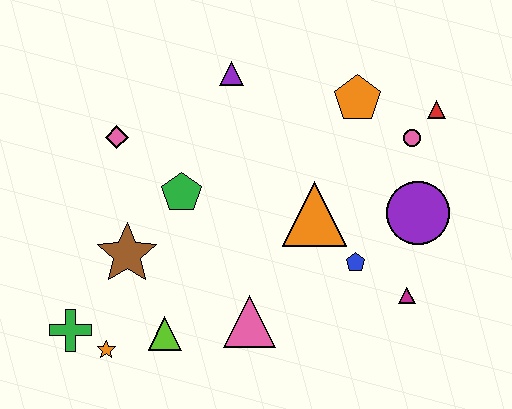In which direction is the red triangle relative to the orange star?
The red triangle is to the right of the orange star.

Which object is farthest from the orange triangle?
The green cross is farthest from the orange triangle.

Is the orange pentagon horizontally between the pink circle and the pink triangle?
Yes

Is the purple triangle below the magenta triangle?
No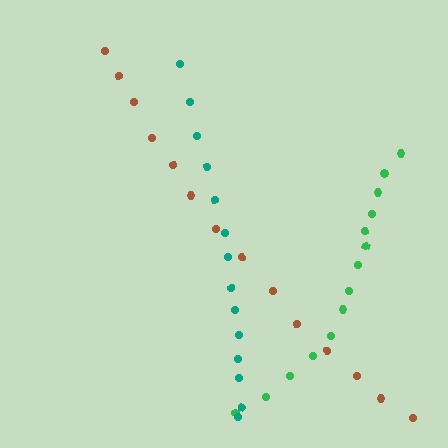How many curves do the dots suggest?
There are 3 distinct paths.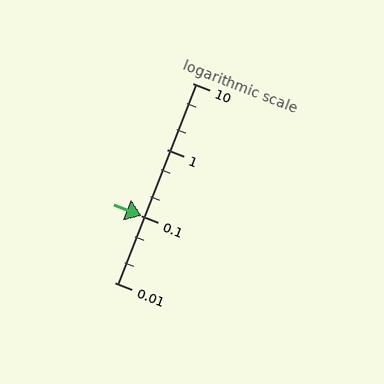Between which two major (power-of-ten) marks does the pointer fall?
The pointer is between 0.1 and 1.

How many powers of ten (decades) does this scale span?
The scale spans 3 decades, from 0.01 to 10.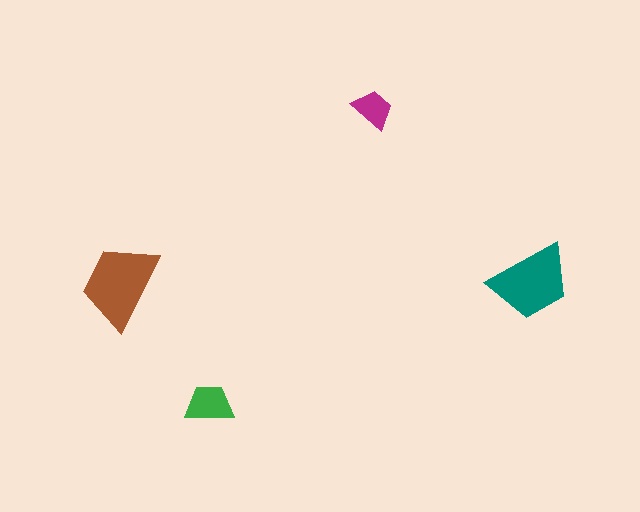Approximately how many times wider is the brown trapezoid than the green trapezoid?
About 2 times wider.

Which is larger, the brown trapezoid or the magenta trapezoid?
The brown one.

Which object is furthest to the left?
The brown trapezoid is leftmost.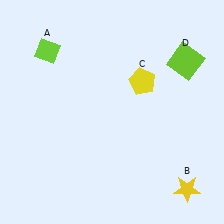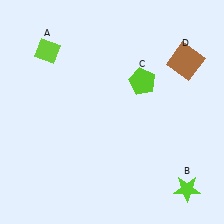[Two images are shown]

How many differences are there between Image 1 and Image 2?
There are 3 differences between the two images.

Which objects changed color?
B changed from yellow to lime. C changed from yellow to lime. D changed from lime to brown.